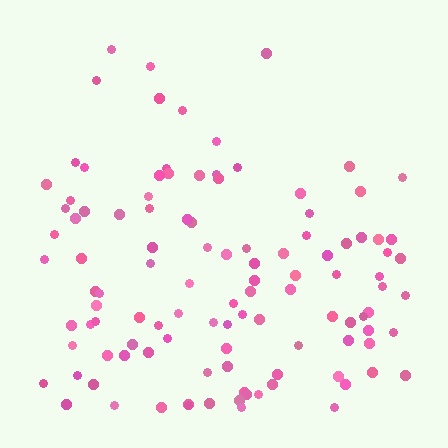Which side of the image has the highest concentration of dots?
The bottom.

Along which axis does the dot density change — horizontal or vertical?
Vertical.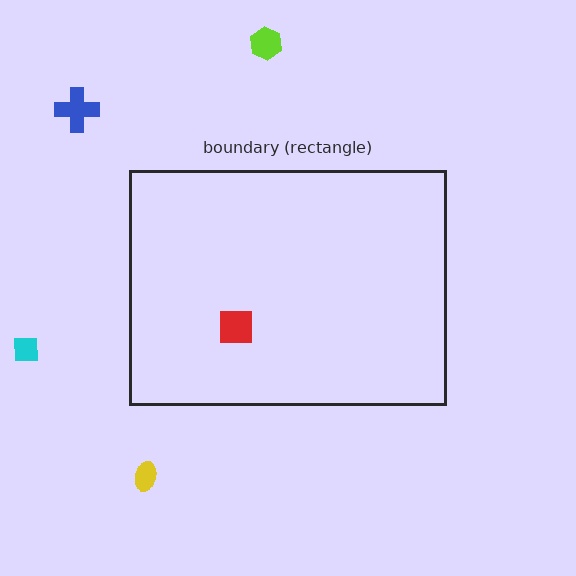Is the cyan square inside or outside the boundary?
Outside.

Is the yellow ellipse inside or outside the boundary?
Outside.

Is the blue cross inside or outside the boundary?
Outside.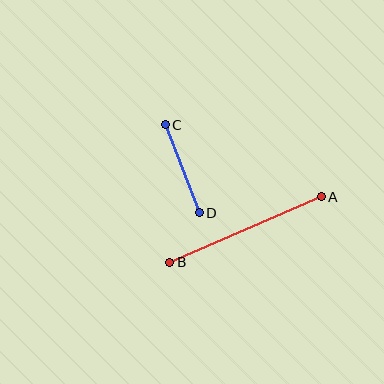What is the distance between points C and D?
The distance is approximately 95 pixels.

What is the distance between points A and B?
The distance is approximately 165 pixels.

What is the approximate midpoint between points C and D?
The midpoint is at approximately (182, 169) pixels.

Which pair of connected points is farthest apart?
Points A and B are farthest apart.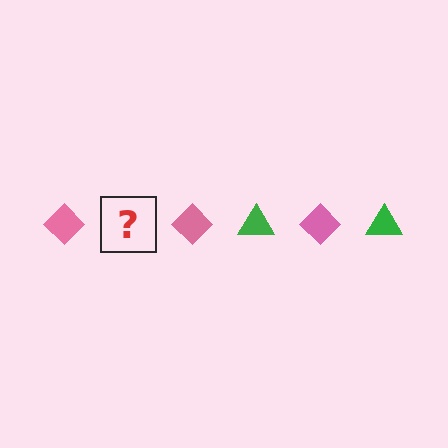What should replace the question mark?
The question mark should be replaced with a green triangle.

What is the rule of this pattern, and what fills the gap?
The rule is that the pattern alternates between pink diamond and green triangle. The gap should be filled with a green triangle.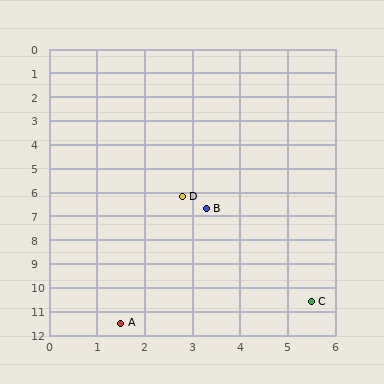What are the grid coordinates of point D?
Point D is at approximately (2.8, 6.2).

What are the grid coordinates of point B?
Point B is at approximately (3.3, 6.7).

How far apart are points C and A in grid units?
Points C and A are about 4.1 grid units apart.